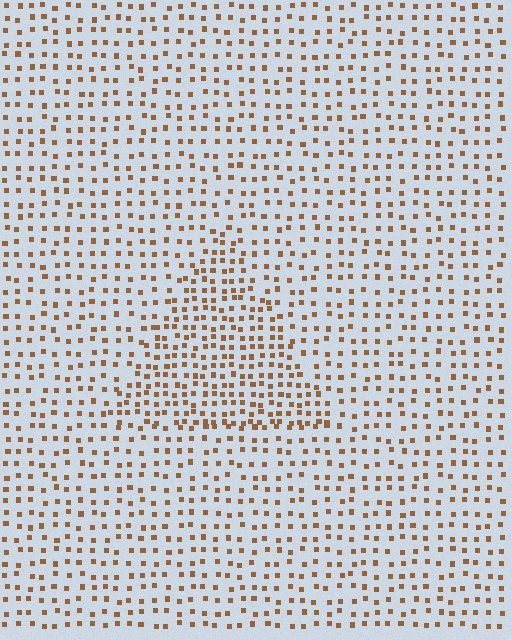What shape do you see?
I see a triangle.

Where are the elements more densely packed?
The elements are more densely packed inside the triangle boundary.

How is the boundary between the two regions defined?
The boundary is defined by a change in element density (approximately 1.7x ratio). All elements are the same color, size, and shape.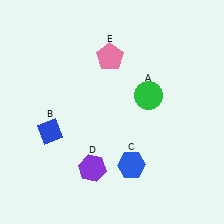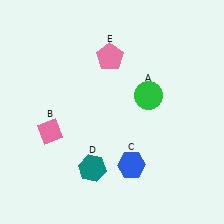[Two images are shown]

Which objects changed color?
B changed from blue to pink. D changed from purple to teal.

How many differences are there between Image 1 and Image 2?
There are 2 differences between the two images.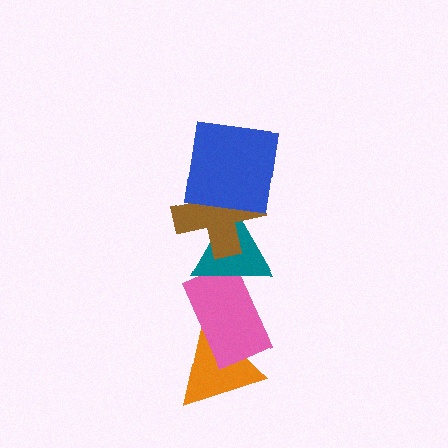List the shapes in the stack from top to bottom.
From top to bottom: the blue square, the brown cross, the teal triangle, the pink rectangle, the orange triangle.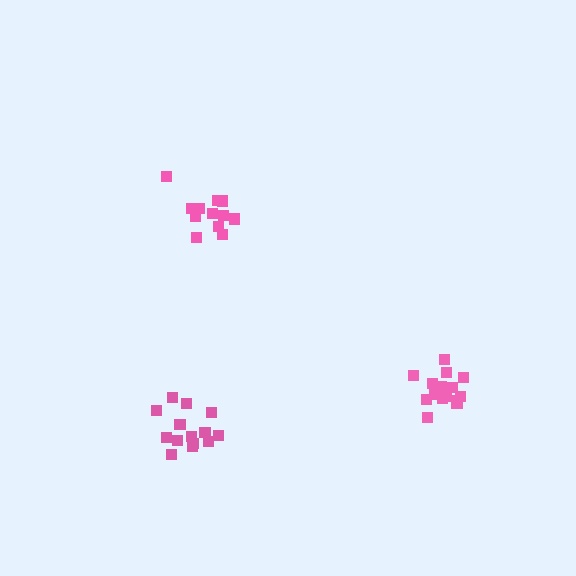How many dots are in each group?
Group 1: 12 dots, Group 2: 14 dots, Group 3: 17 dots (43 total).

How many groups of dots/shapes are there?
There are 3 groups.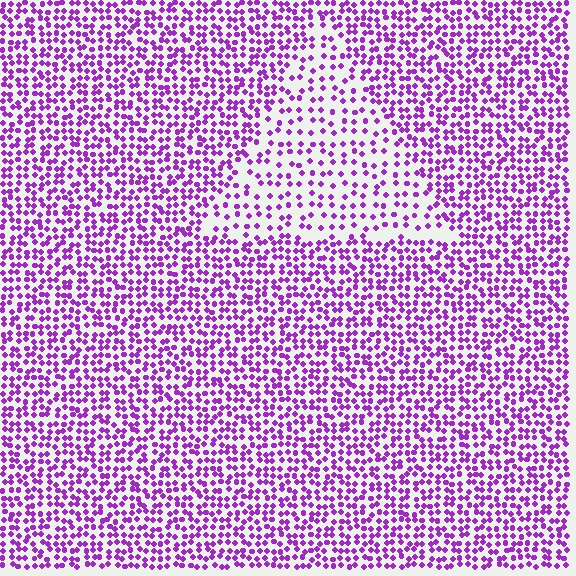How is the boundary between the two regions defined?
The boundary is defined by a change in element density (approximately 2.0x ratio). All elements are the same color, size, and shape.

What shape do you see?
I see a triangle.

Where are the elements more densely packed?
The elements are more densely packed outside the triangle boundary.